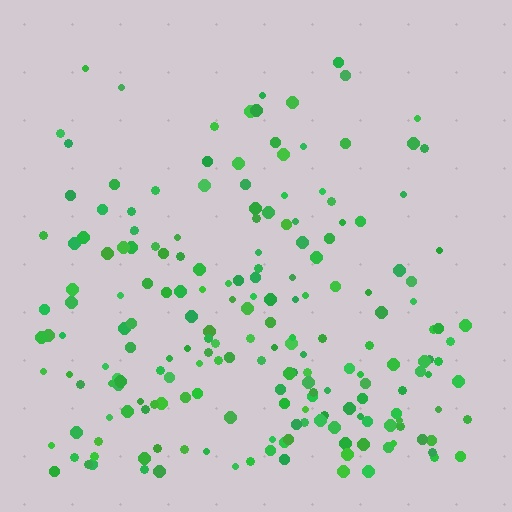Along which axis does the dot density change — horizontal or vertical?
Vertical.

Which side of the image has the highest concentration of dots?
The bottom.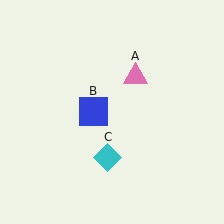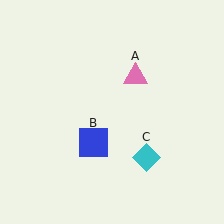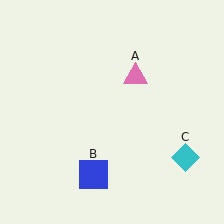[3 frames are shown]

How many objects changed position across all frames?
2 objects changed position: blue square (object B), cyan diamond (object C).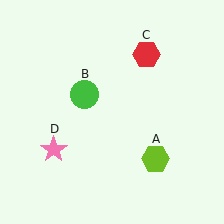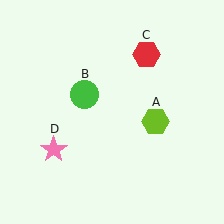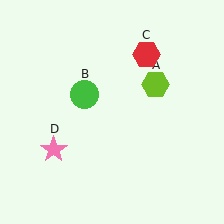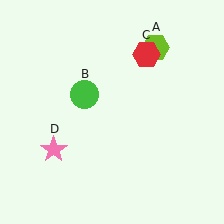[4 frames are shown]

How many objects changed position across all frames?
1 object changed position: lime hexagon (object A).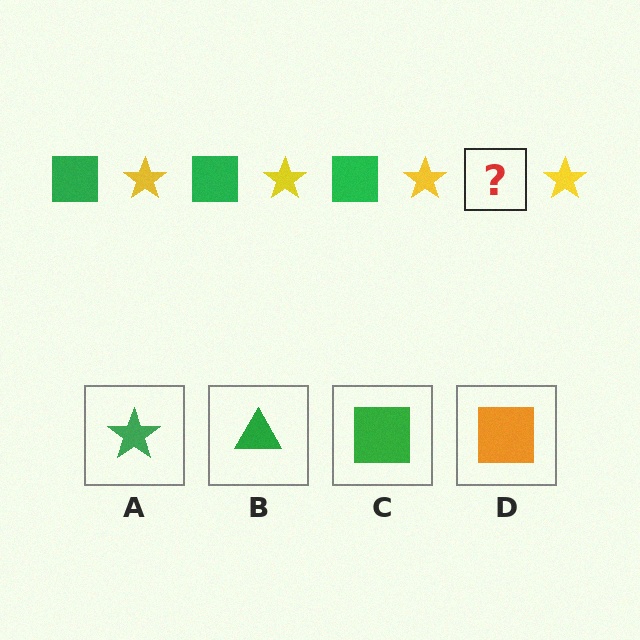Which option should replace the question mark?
Option C.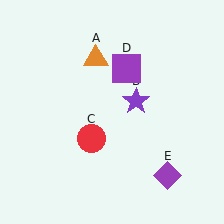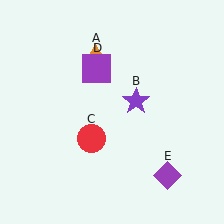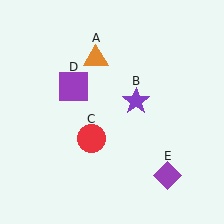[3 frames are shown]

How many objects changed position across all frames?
1 object changed position: purple square (object D).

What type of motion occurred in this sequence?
The purple square (object D) rotated counterclockwise around the center of the scene.